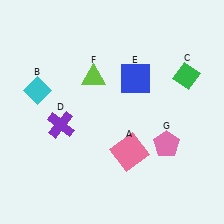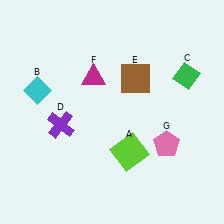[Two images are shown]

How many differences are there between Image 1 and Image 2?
There are 3 differences between the two images.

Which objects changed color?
A changed from pink to lime. E changed from blue to brown. F changed from lime to magenta.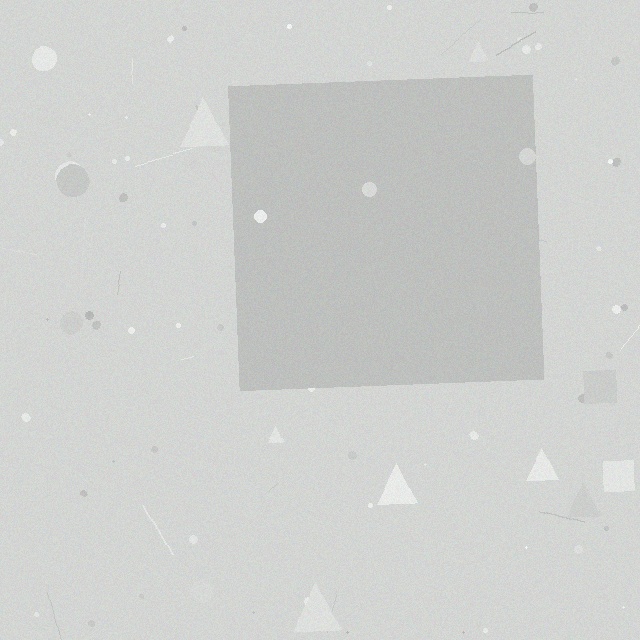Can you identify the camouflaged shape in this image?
The camouflaged shape is a square.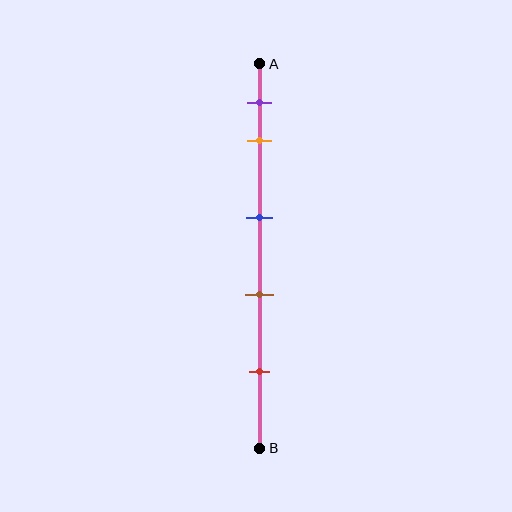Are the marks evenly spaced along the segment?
No, the marks are not evenly spaced.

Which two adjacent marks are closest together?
The purple and orange marks are the closest adjacent pair.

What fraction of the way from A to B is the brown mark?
The brown mark is approximately 60% (0.6) of the way from A to B.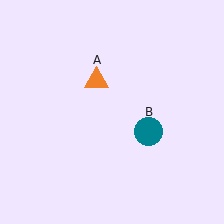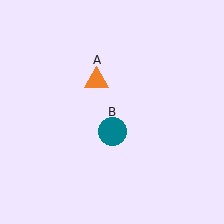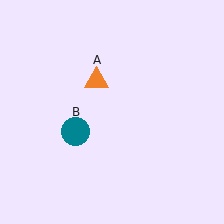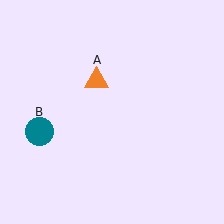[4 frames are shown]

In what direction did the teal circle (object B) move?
The teal circle (object B) moved left.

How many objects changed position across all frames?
1 object changed position: teal circle (object B).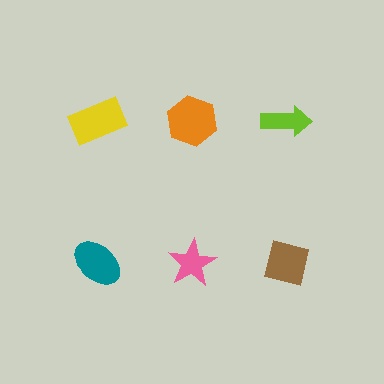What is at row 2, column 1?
A teal ellipse.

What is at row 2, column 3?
A brown square.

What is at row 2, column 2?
A pink star.